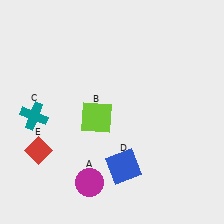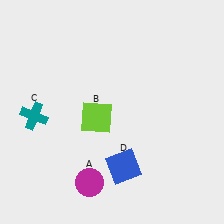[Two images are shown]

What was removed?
The red diamond (E) was removed in Image 2.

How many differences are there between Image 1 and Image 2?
There is 1 difference between the two images.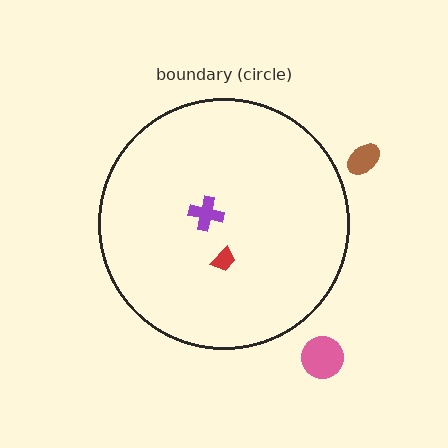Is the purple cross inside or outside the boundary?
Inside.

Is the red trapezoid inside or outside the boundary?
Inside.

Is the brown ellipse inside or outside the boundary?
Outside.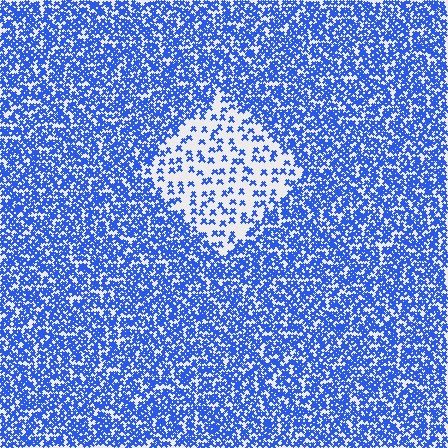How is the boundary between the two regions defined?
The boundary is defined by a change in element density (approximately 3.0x ratio). All elements are the same color, size, and shape.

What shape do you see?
I see a diamond.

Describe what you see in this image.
The image contains small blue elements arranged at two different densities. A diamond-shaped region is visible where the elements are less densely packed than the surrounding area.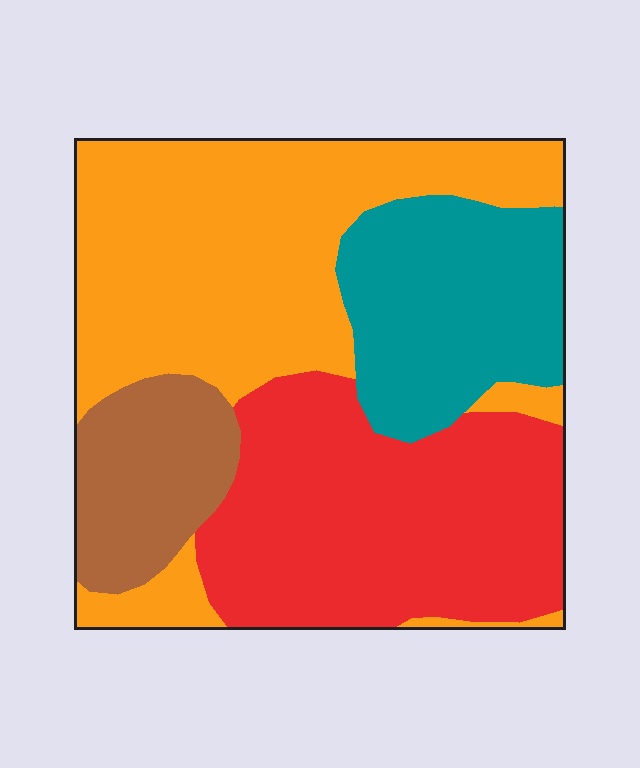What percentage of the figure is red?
Red covers 31% of the figure.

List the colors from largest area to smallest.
From largest to smallest: orange, red, teal, brown.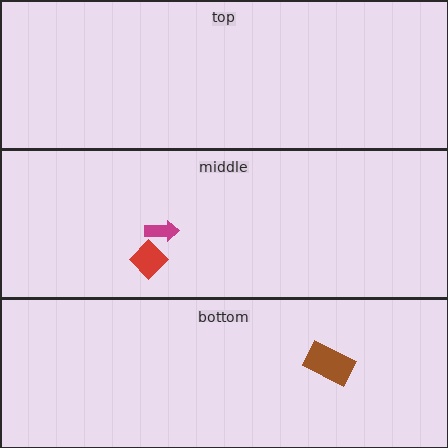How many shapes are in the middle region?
2.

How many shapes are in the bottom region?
1.